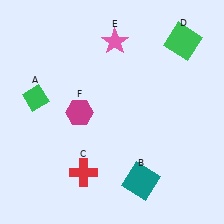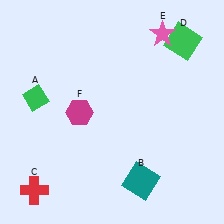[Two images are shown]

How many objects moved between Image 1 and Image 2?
2 objects moved between the two images.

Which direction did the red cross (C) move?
The red cross (C) moved left.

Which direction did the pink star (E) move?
The pink star (E) moved right.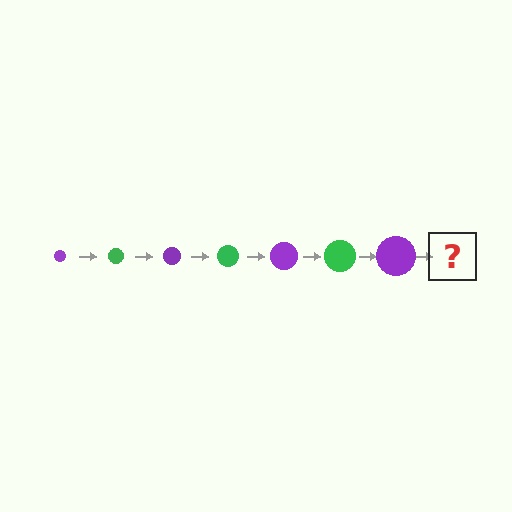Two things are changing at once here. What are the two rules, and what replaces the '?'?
The two rules are that the circle grows larger each step and the color cycles through purple and green. The '?' should be a green circle, larger than the previous one.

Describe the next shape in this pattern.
It should be a green circle, larger than the previous one.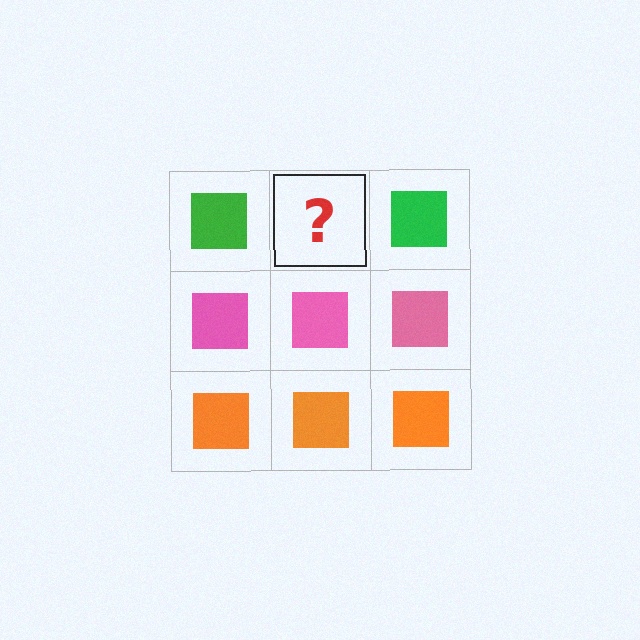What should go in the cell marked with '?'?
The missing cell should contain a green square.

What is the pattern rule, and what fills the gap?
The rule is that each row has a consistent color. The gap should be filled with a green square.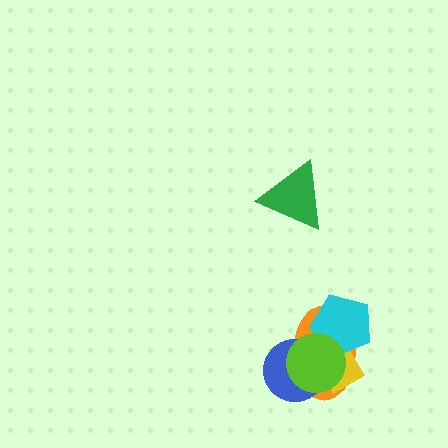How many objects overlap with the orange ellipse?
4 objects overlap with the orange ellipse.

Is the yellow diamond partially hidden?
Yes, it is partially covered by another shape.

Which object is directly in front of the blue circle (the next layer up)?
The yellow diamond is directly in front of the blue circle.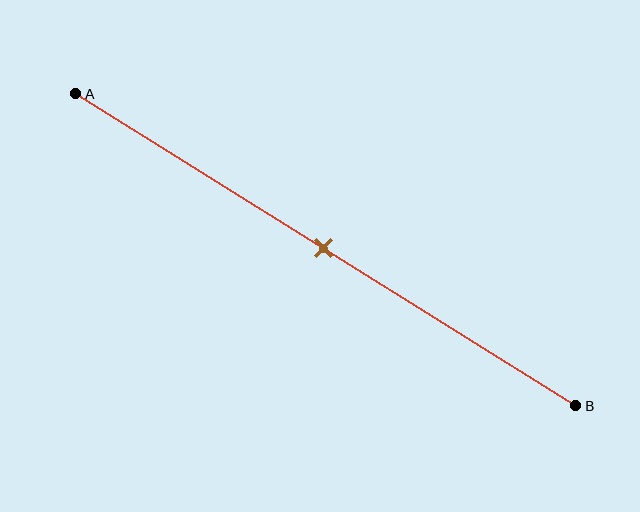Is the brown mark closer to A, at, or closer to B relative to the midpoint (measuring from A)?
The brown mark is approximately at the midpoint of segment AB.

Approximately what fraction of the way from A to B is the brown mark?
The brown mark is approximately 50% of the way from A to B.